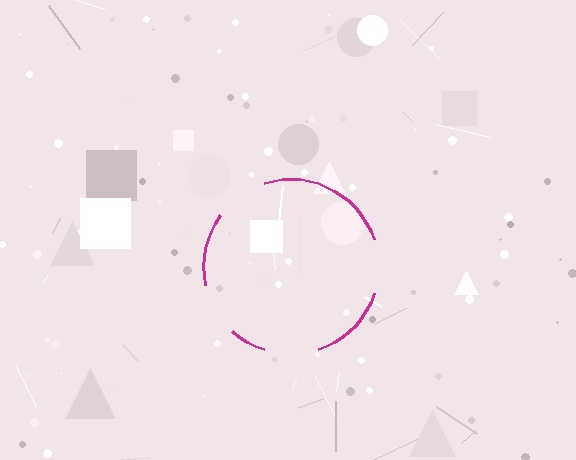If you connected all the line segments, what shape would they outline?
They would outline a circle.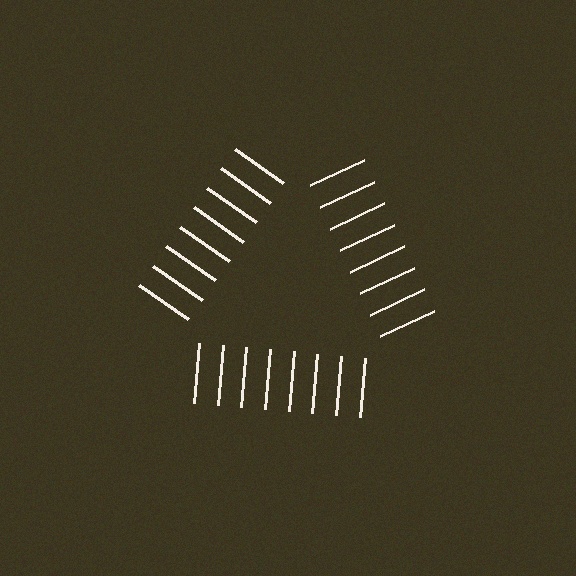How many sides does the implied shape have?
3 sides — the line-ends trace a triangle.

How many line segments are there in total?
24 — 8 along each of the 3 edges.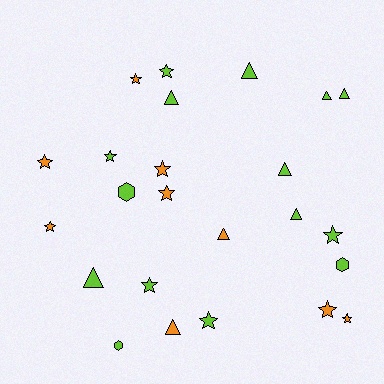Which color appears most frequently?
Lime, with 15 objects.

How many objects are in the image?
There are 24 objects.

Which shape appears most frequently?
Star, with 12 objects.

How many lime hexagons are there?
There are 3 lime hexagons.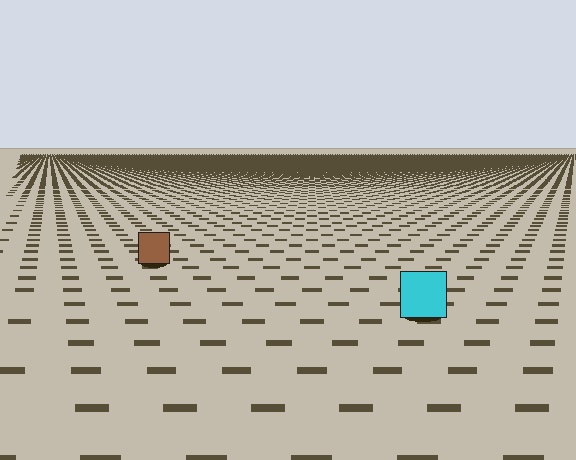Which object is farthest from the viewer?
The brown square is farthest from the viewer. It appears smaller and the ground texture around it is denser.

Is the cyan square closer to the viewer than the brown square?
Yes. The cyan square is closer — you can tell from the texture gradient: the ground texture is coarser near it.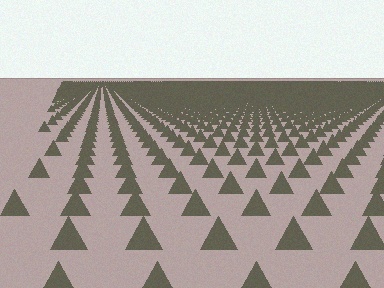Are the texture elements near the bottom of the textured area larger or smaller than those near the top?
Larger. Near the bottom, elements are closer to the viewer and appear at a bigger on-screen size.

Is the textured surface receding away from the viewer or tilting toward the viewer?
The surface is receding away from the viewer. Texture elements get smaller and denser toward the top.